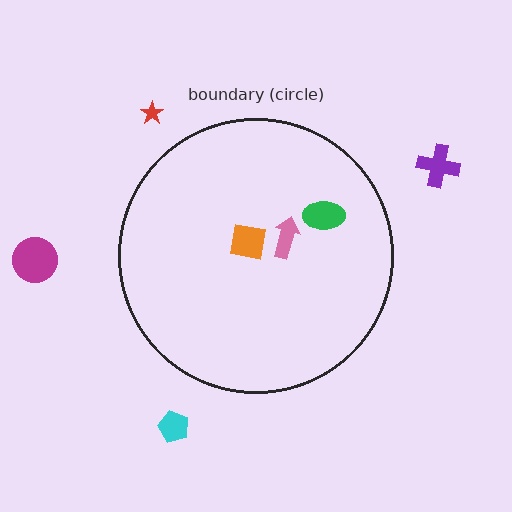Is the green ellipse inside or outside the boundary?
Inside.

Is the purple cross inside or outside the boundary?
Outside.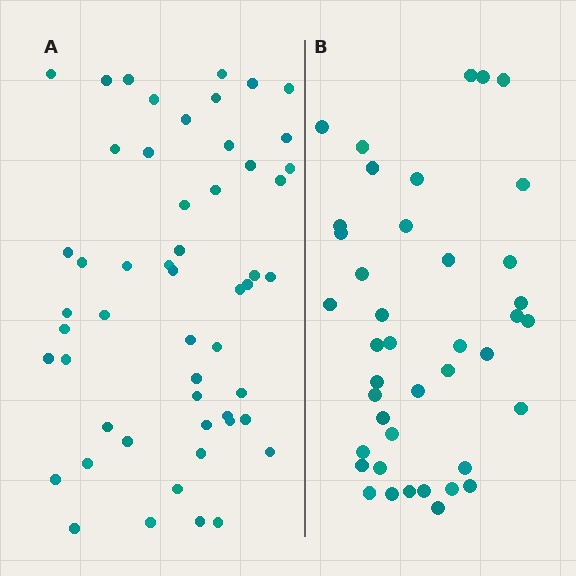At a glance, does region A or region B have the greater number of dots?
Region A (the left region) has more dots.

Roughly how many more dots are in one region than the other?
Region A has roughly 12 or so more dots than region B.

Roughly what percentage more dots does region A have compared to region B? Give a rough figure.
About 30% more.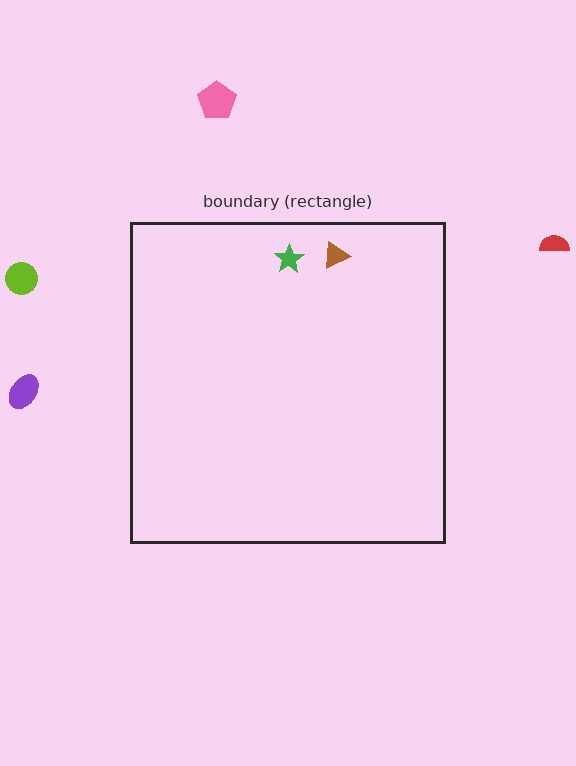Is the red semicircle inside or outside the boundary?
Outside.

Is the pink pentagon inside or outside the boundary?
Outside.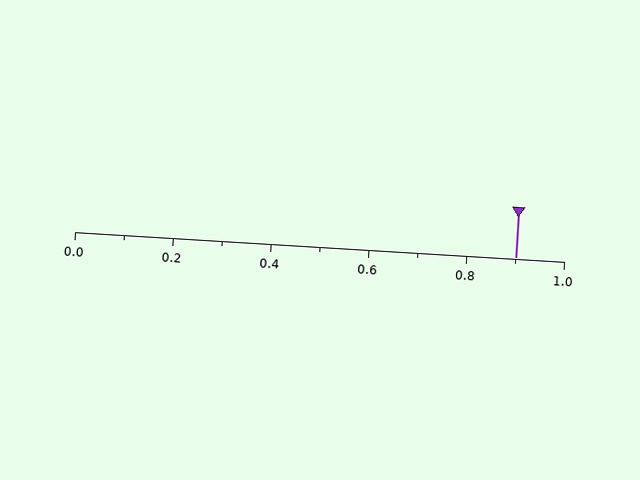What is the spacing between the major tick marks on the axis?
The major ticks are spaced 0.2 apart.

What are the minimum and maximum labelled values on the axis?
The axis runs from 0.0 to 1.0.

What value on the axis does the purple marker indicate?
The marker indicates approximately 0.9.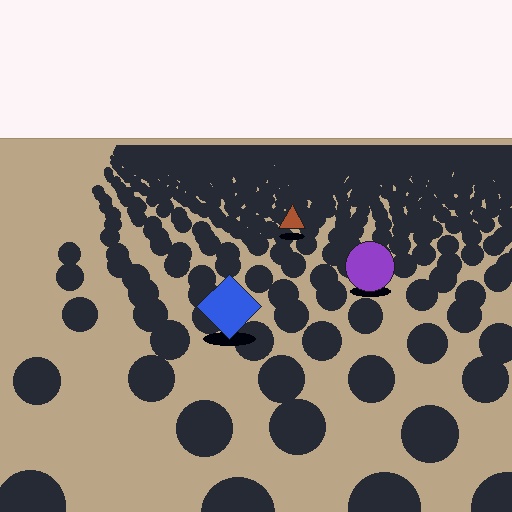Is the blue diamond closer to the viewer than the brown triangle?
Yes. The blue diamond is closer — you can tell from the texture gradient: the ground texture is coarser near it.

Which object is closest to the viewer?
The blue diamond is closest. The texture marks near it are larger and more spread out.